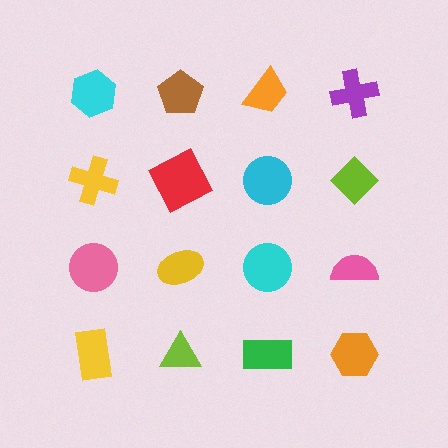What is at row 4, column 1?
A yellow rectangle.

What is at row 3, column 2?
A yellow ellipse.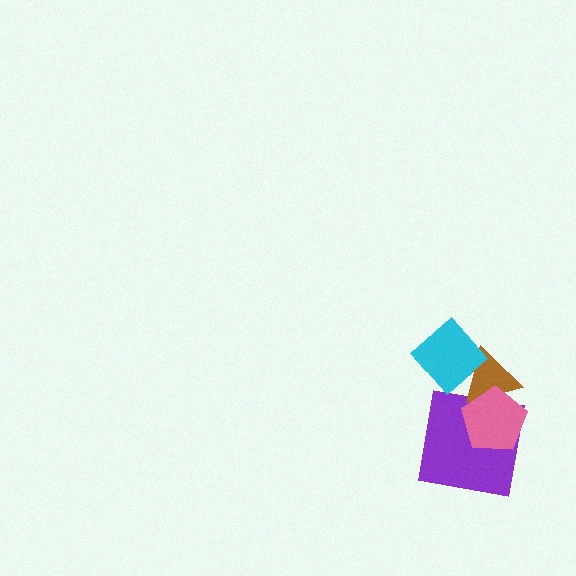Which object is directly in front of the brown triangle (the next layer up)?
The pink pentagon is directly in front of the brown triangle.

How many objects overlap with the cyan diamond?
1 object overlaps with the cyan diamond.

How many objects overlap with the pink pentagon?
2 objects overlap with the pink pentagon.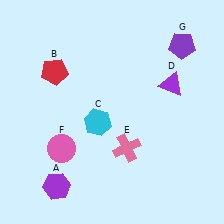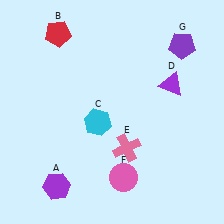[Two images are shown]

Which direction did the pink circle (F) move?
The pink circle (F) moved right.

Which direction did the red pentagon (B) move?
The red pentagon (B) moved up.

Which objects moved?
The objects that moved are: the red pentagon (B), the pink circle (F).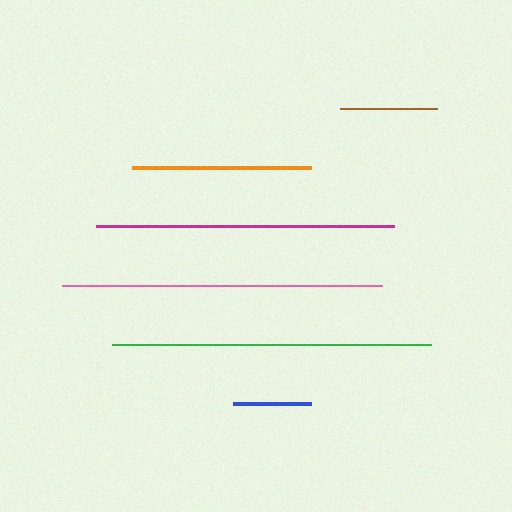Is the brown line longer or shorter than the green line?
The green line is longer than the brown line.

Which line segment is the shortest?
The blue line is the shortest at approximately 78 pixels.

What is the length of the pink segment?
The pink segment is approximately 321 pixels long.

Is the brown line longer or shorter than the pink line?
The pink line is longer than the brown line.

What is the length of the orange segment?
The orange segment is approximately 179 pixels long.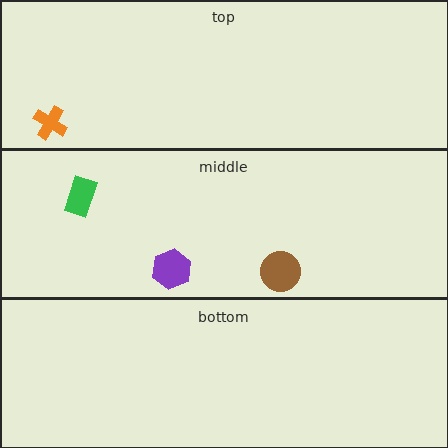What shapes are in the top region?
The orange cross.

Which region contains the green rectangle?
The middle region.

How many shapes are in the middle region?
3.